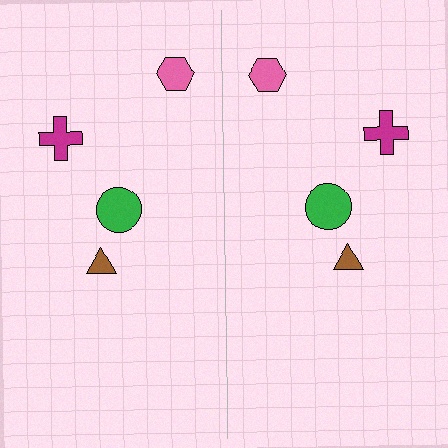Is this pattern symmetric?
Yes, this pattern has bilateral (reflection) symmetry.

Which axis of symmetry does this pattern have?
The pattern has a vertical axis of symmetry running through the center of the image.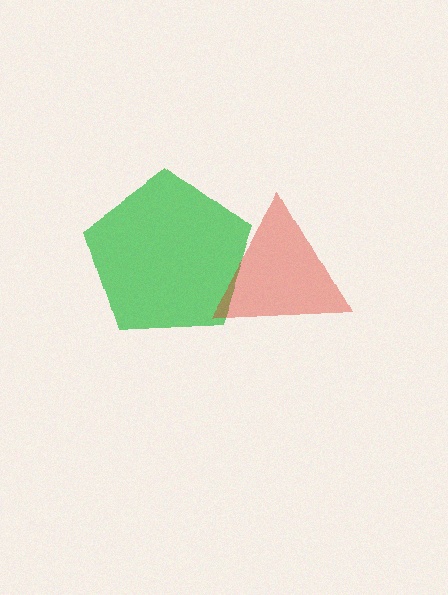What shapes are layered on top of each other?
The layered shapes are: a green pentagon, a red triangle.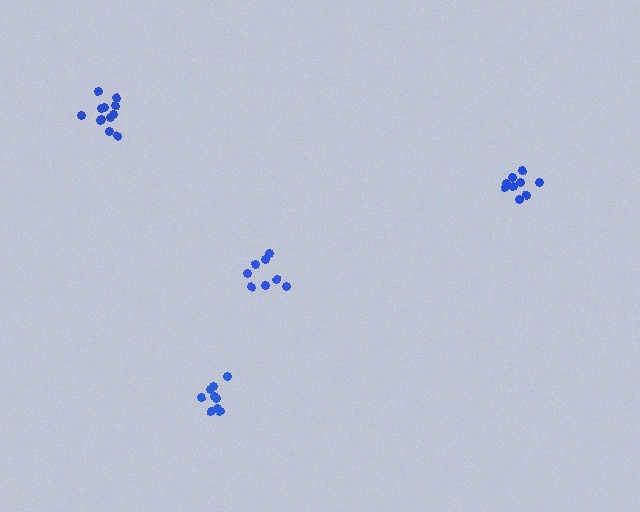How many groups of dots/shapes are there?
There are 4 groups.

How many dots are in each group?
Group 1: 8 dots, Group 2: 9 dots, Group 3: 12 dots, Group 4: 9 dots (38 total).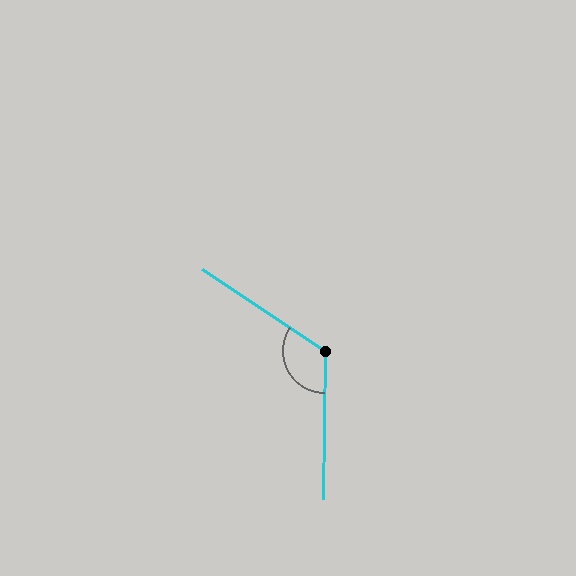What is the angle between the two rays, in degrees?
Approximately 123 degrees.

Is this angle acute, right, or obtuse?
It is obtuse.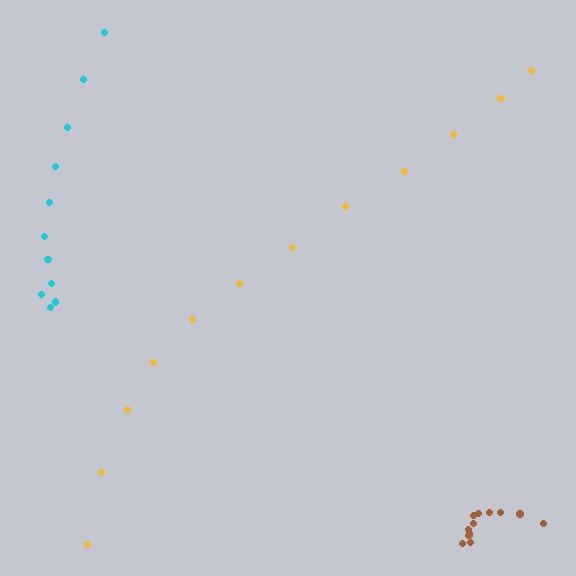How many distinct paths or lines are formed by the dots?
There are 3 distinct paths.